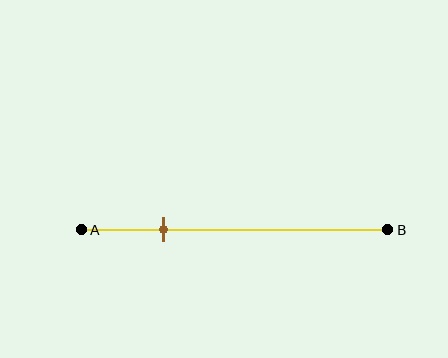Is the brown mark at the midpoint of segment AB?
No, the mark is at about 25% from A, not at the 50% midpoint.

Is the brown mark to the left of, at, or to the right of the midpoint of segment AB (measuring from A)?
The brown mark is to the left of the midpoint of segment AB.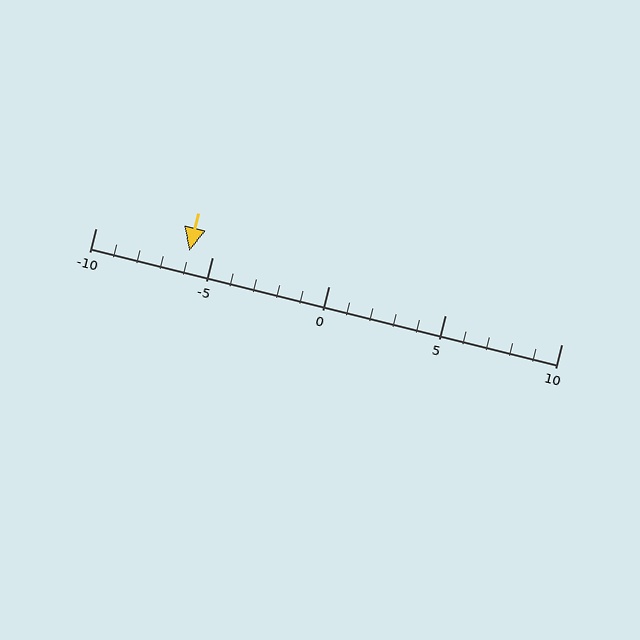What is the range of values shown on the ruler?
The ruler shows values from -10 to 10.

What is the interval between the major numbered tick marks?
The major tick marks are spaced 5 units apart.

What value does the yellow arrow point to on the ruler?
The yellow arrow points to approximately -6.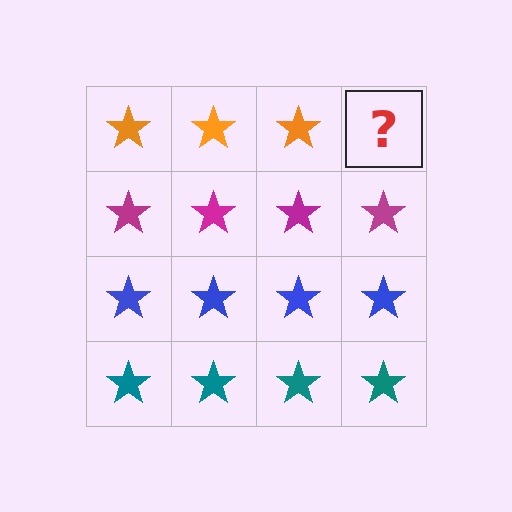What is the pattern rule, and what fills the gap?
The rule is that each row has a consistent color. The gap should be filled with an orange star.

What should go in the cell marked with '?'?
The missing cell should contain an orange star.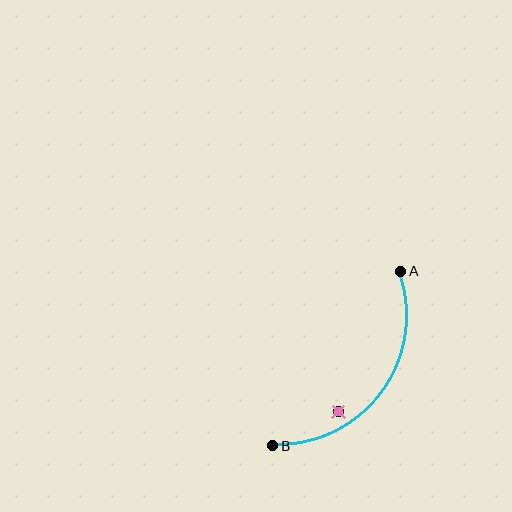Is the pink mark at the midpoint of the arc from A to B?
No — the pink mark does not lie on the arc at all. It sits slightly inside the curve.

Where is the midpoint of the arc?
The arc midpoint is the point on the curve farthest from the straight line joining A and B. It sits below and to the right of that line.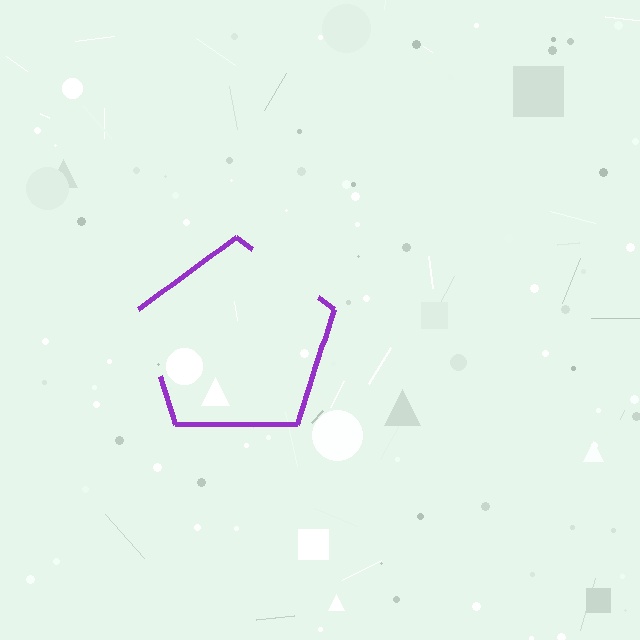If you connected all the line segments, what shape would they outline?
They would outline a pentagon.